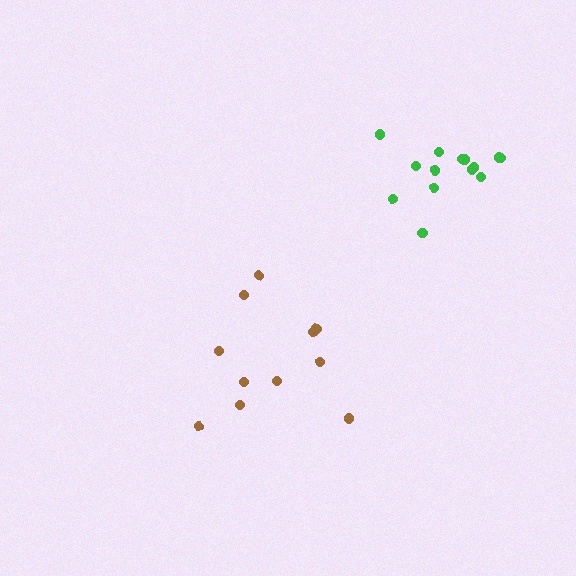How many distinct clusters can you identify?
There are 2 distinct clusters.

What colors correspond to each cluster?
The clusters are colored: brown, green.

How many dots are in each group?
Group 1: 11 dots, Group 2: 14 dots (25 total).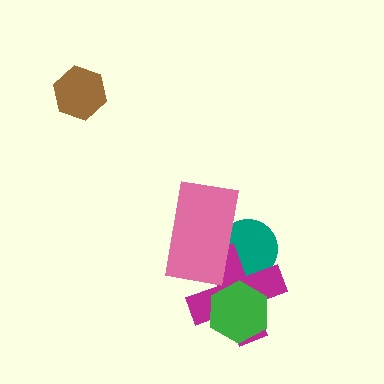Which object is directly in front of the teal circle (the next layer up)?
The magenta cross is directly in front of the teal circle.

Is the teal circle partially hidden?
Yes, it is partially covered by another shape.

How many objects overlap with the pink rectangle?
2 objects overlap with the pink rectangle.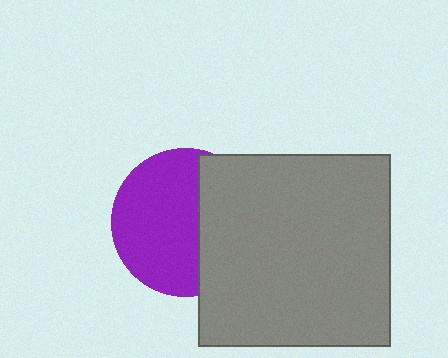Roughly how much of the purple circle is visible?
About half of it is visible (roughly 60%).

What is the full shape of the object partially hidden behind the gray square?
The partially hidden object is a purple circle.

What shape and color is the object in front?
The object in front is a gray square.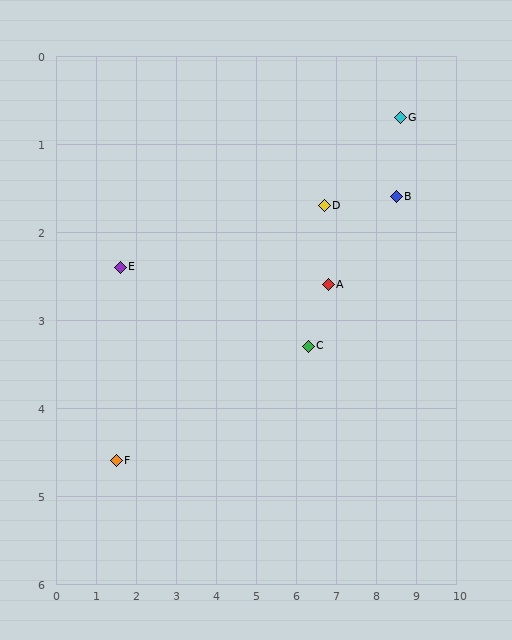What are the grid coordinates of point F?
Point F is at approximately (1.5, 4.6).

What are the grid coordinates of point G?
Point G is at approximately (8.6, 0.7).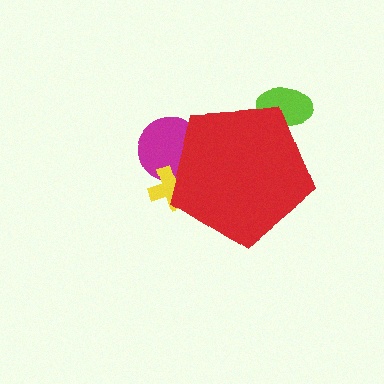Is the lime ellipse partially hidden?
Yes, the lime ellipse is partially hidden behind the red pentagon.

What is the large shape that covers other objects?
A red pentagon.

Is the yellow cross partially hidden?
Yes, the yellow cross is partially hidden behind the red pentagon.